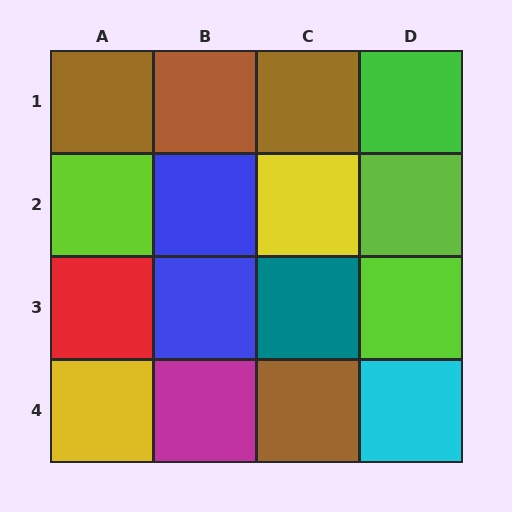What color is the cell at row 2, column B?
Blue.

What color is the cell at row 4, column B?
Magenta.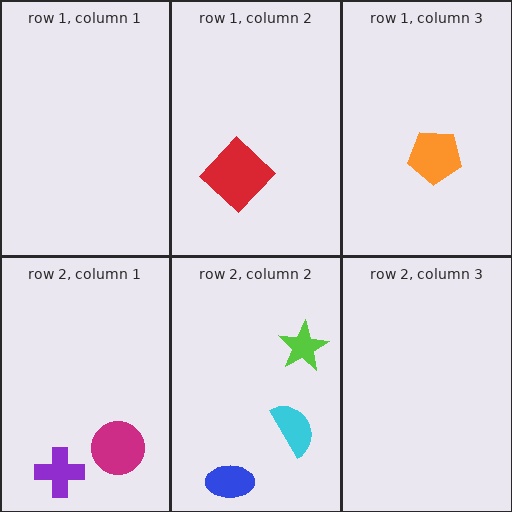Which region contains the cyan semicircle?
The row 2, column 2 region.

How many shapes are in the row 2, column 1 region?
2.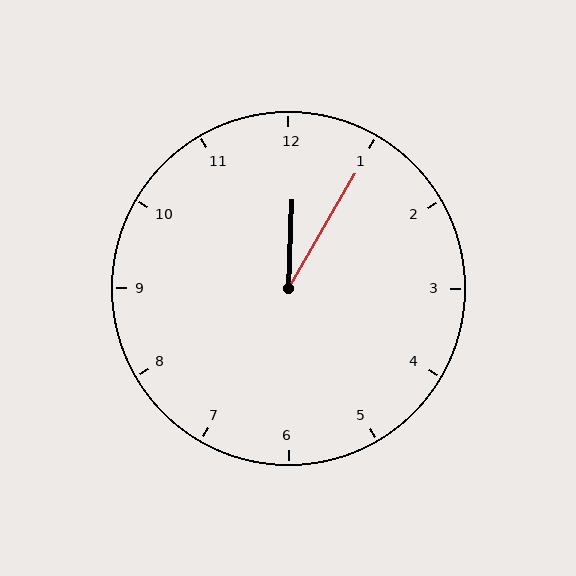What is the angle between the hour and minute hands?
Approximately 28 degrees.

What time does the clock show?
12:05.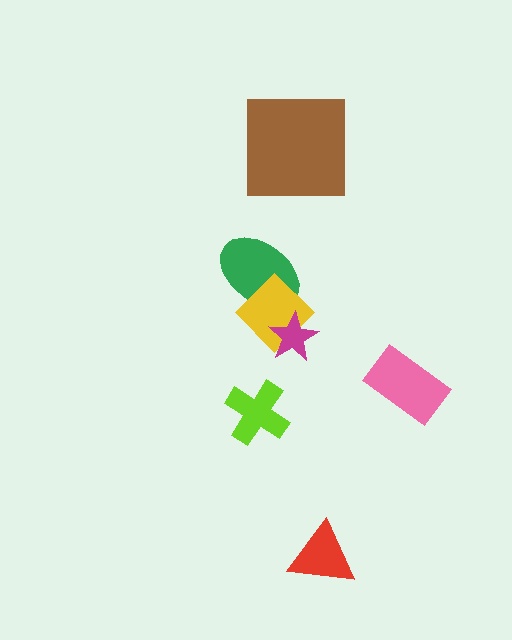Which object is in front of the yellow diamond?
The magenta star is in front of the yellow diamond.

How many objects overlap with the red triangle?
0 objects overlap with the red triangle.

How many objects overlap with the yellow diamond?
2 objects overlap with the yellow diamond.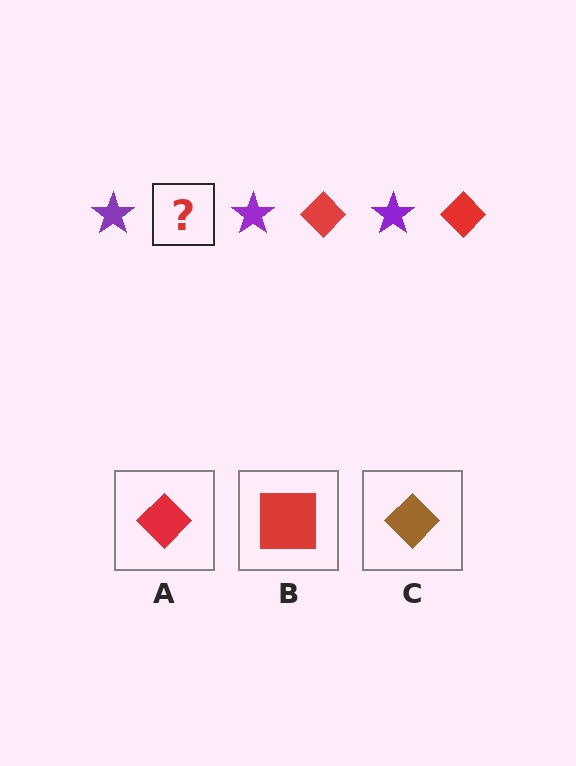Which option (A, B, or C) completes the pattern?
A.